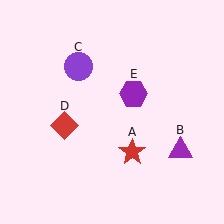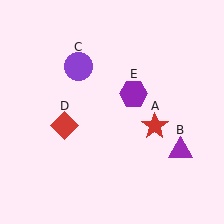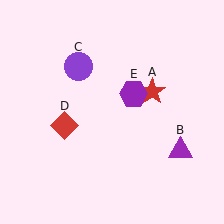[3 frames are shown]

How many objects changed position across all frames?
1 object changed position: red star (object A).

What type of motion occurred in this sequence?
The red star (object A) rotated counterclockwise around the center of the scene.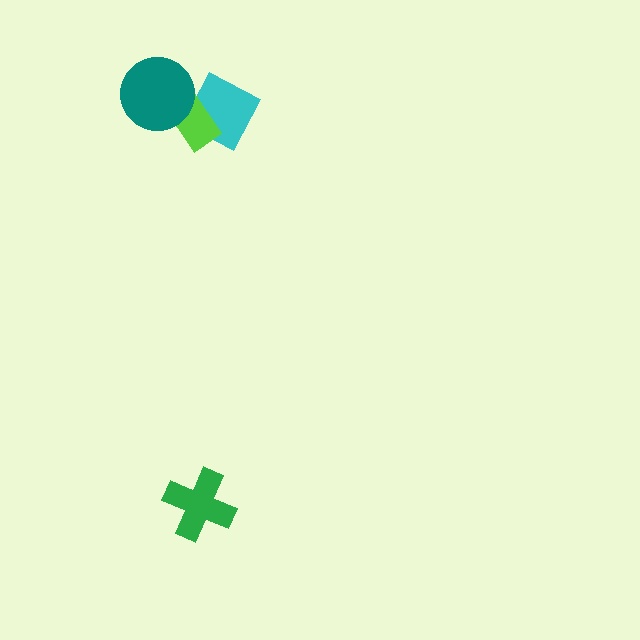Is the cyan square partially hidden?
Yes, it is partially covered by another shape.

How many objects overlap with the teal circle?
1 object overlaps with the teal circle.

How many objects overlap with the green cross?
0 objects overlap with the green cross.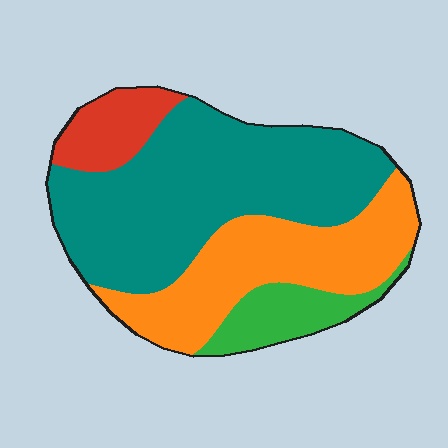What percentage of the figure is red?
Red covers 10% of the figure.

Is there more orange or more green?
Orange.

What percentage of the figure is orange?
Orange covers about 30% of the figure.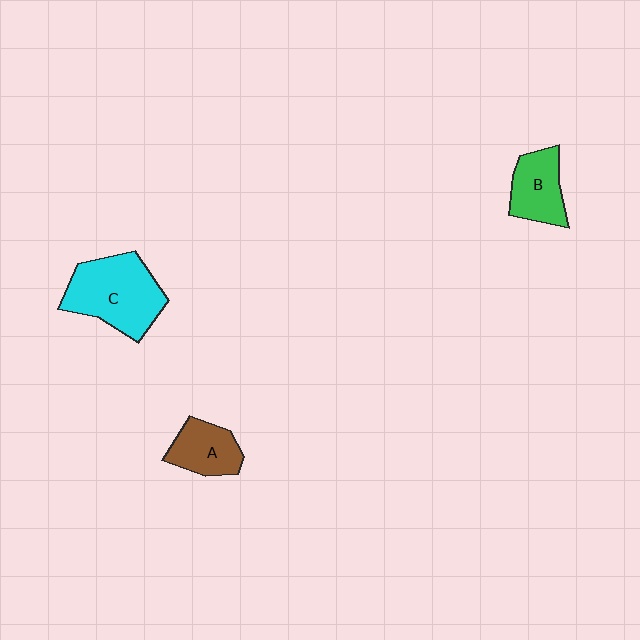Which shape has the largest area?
Shape C (cyan).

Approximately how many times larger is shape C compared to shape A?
Approximately 1.9 times.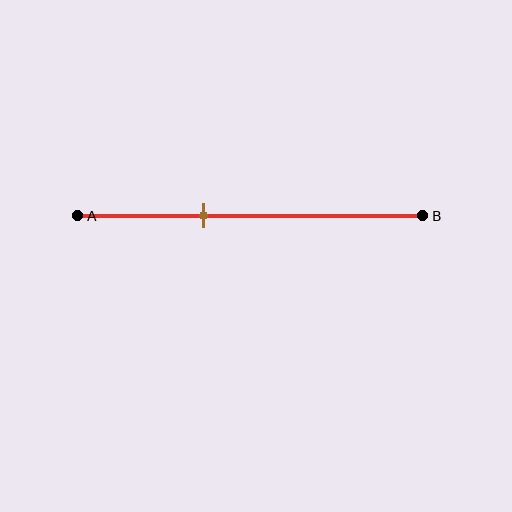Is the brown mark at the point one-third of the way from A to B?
No, the mark is at about 35% from A, not at the 33% one-third point.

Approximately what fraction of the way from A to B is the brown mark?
The brown mark is approximately 35% of the way from A to B.